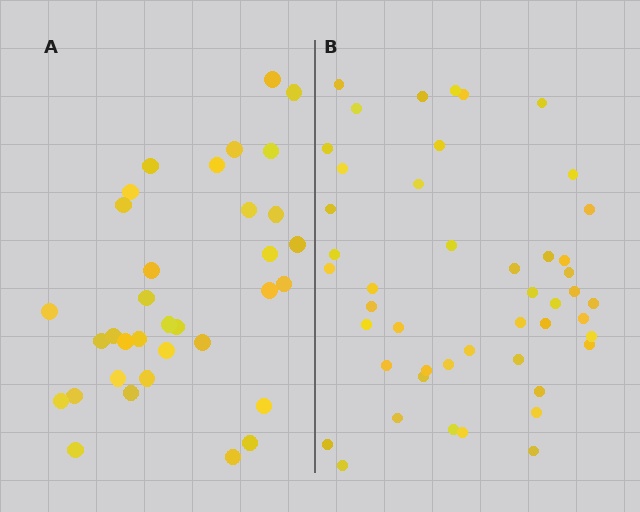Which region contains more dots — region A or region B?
Region B (the right region) has more dots.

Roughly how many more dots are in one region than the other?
Region B has approximately 15 more dots than region A.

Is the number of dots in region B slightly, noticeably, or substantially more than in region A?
Region B has noticeably more, but not dramatically so. The ratio is roughly 1.4 to 1.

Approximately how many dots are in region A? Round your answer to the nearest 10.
About 30 dots. (The exact count is 34, which rounds to 30.)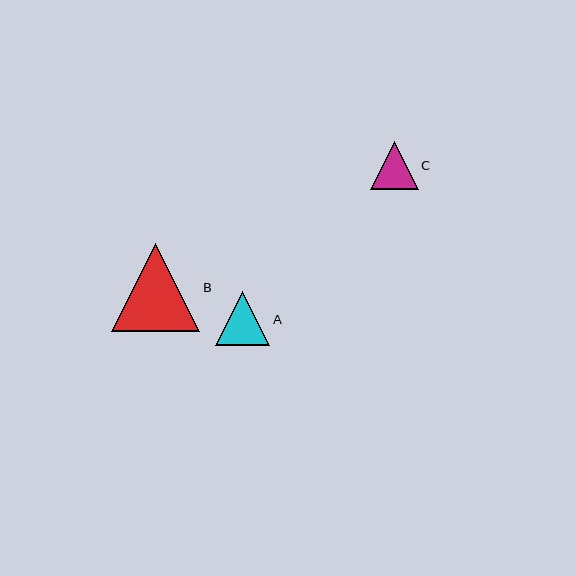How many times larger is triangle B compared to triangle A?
Triangle B is approximately 1.6 times the size of triangle A.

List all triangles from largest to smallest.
From largest to smallest: B, A, C.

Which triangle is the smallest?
Triangle C is the smallest with a size of approximately 48 pixels.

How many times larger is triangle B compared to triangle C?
Triangle B is approximately 1.8 times the size of triangle C.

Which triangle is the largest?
Triangle B is the largest with a size of approximately 88 pixels.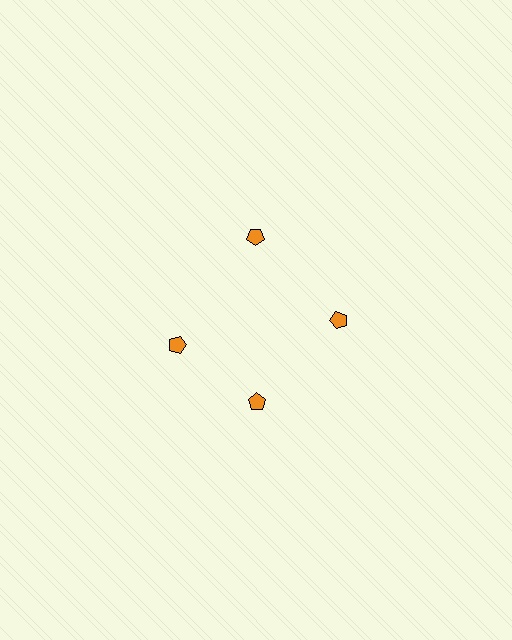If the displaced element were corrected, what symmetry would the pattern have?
It would have 4-fold rotational symmetry — the pattern would map onto itself every 90 degrees.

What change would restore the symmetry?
The symmetry would be restored by rotating it back into even spacing with its neighbors so that all 4 pentagons sit at equal angles and equal distance from the center.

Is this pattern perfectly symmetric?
No. The 4 orange pentagons are arranged in a ring, but one element near the 9 o'clock position is rotated out of alignment along the ring, breaking the 4-fold rotational symmetry.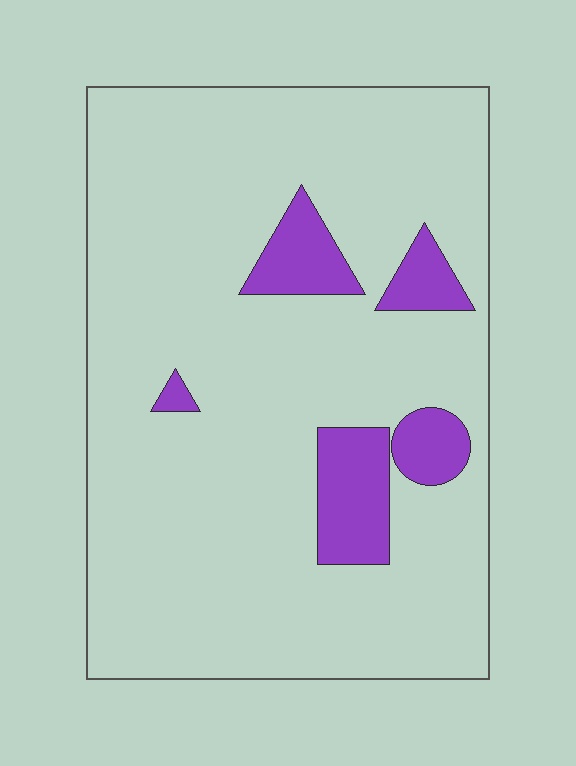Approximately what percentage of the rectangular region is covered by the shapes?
Approximately 10%.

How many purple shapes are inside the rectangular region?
5.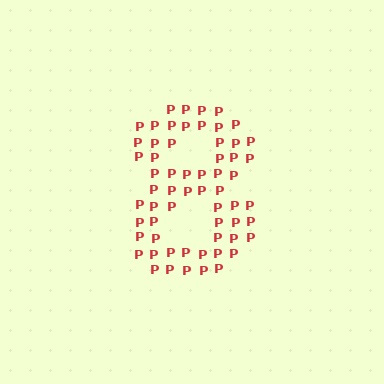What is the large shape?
The large shape is the digit 8.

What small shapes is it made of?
It is made of small letter P's.